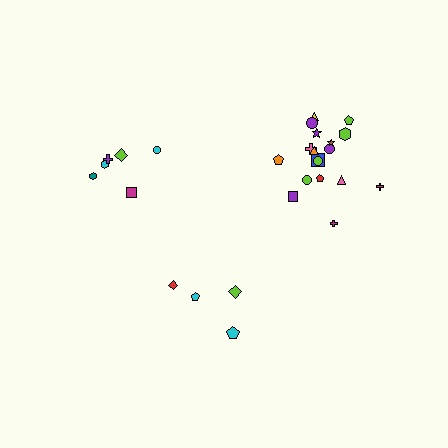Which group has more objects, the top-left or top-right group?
The top-right group.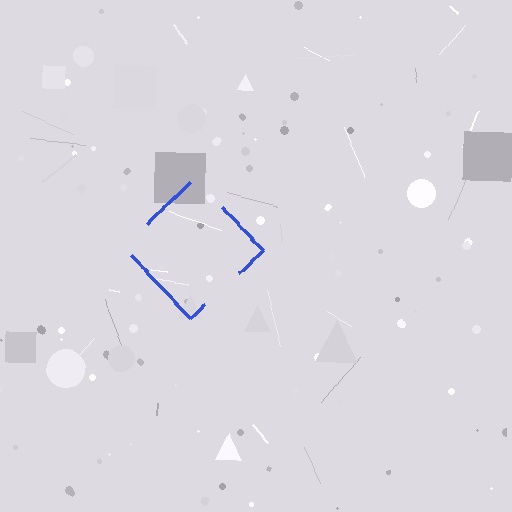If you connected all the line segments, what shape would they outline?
They would outline a diamond.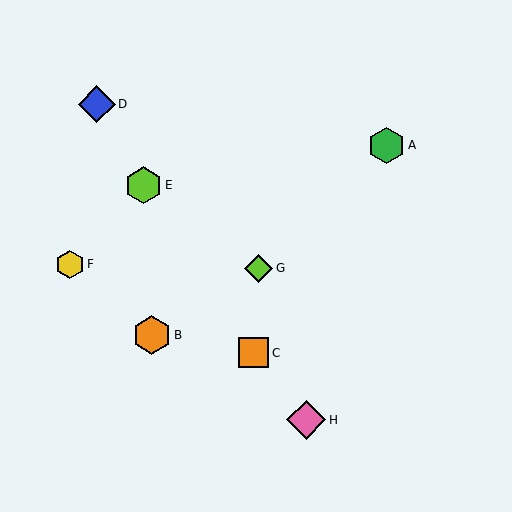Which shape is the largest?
The pink diamond (labeled H) is the largest.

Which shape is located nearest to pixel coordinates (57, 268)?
The yellow hexagon (labeled F) at (70, 264) is nearest to that location.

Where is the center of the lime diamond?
The center of the lime diamond is at (259, 268).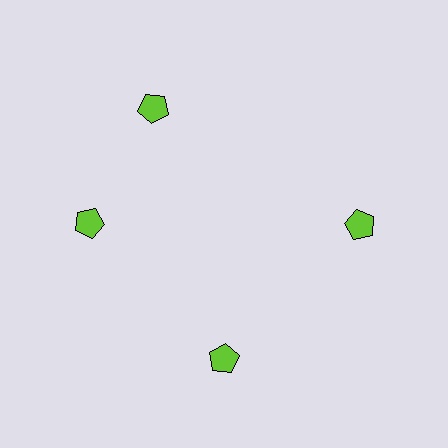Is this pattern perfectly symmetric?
No. The 4 lime pentagons are arranged in a ring, but one element near the 12 o'clock position is rotated out of alignment along the ring, breaking the 4-fold rotational symmetry.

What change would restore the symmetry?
The symmetry would be restored by rotating it back into even spacing with its neighbors so that all 4 pentagons sit at equal angles and equal distance from the center.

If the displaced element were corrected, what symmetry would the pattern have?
It would have 4-fold rotational symmetry — the pattern would map onto itself every 90 degrees.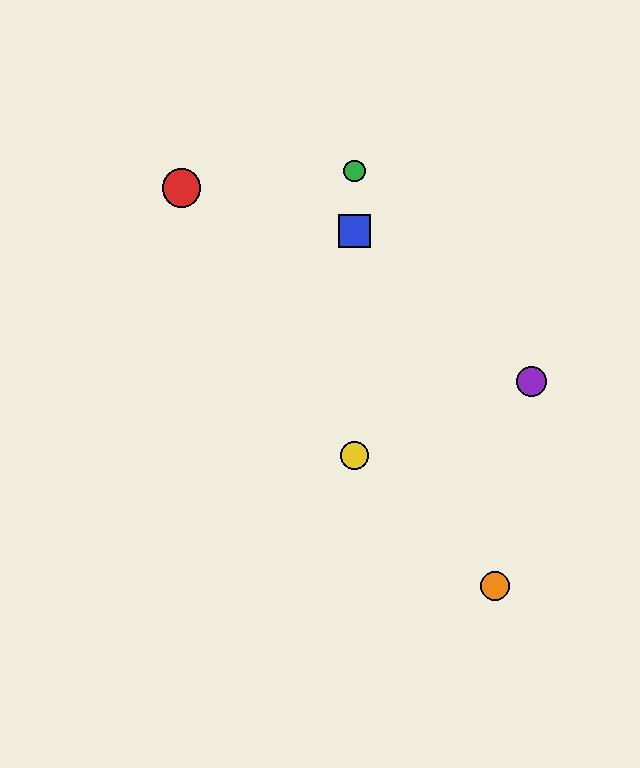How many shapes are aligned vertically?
3 shapes (the blue square, the green circle, the yellow circle) are aligned vertically.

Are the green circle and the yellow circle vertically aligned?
Yes, both are at x≈355.